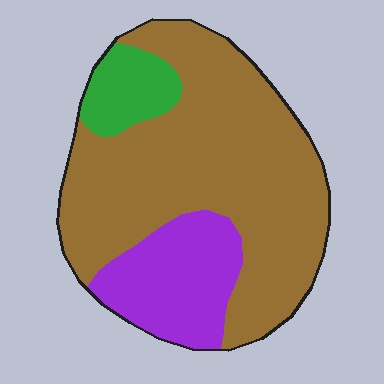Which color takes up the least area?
Green, at roughly 10%.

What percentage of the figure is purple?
Purple covers about 20% of the figure.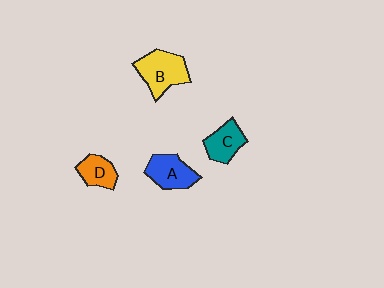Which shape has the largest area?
Shape B (yellow).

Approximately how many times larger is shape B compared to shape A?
Approximately 1.2 times.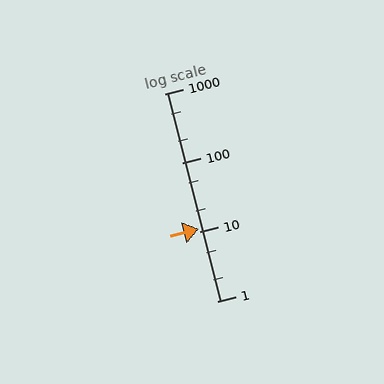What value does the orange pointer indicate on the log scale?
The pointer indicates approximately 11.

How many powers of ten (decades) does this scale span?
The scale spans 3 decades, from 1 to 1000.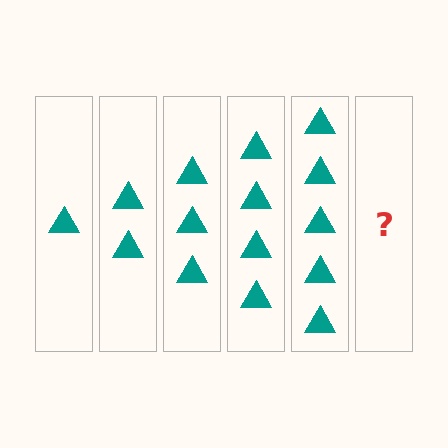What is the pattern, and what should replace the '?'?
The pattern is that each step adds one more triangle. The '?' should be 6 triangles.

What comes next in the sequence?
The next element should be 6 triangles.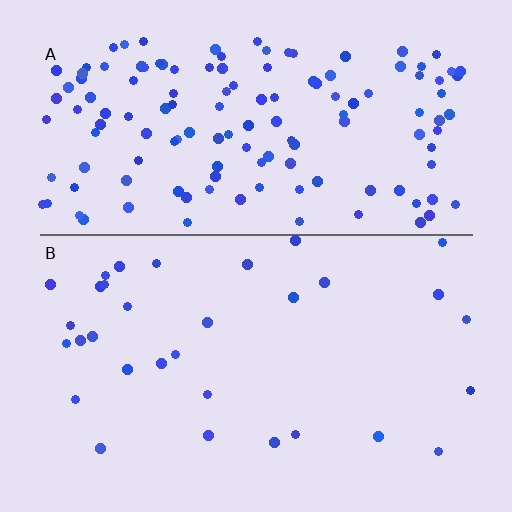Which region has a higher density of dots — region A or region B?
A (the top).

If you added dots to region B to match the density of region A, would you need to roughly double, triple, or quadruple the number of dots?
Approximately quadruple.